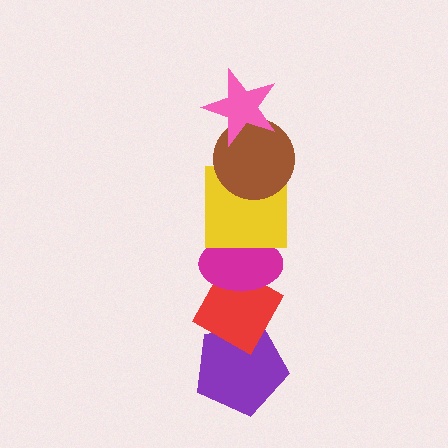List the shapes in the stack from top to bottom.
From top to bottom: the pink star, the brown circle, the yellow square, the magenta ellipse, the red diamond, the purple pentagon.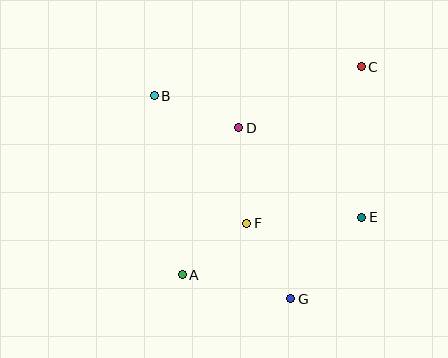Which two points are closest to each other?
Points A and F are closest to each other.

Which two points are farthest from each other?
Points A and C are farthest from each other.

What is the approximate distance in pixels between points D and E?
The distance between D and E is approximately 152 pixels.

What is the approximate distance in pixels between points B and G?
The distance between B and G is approximately 244 pixels.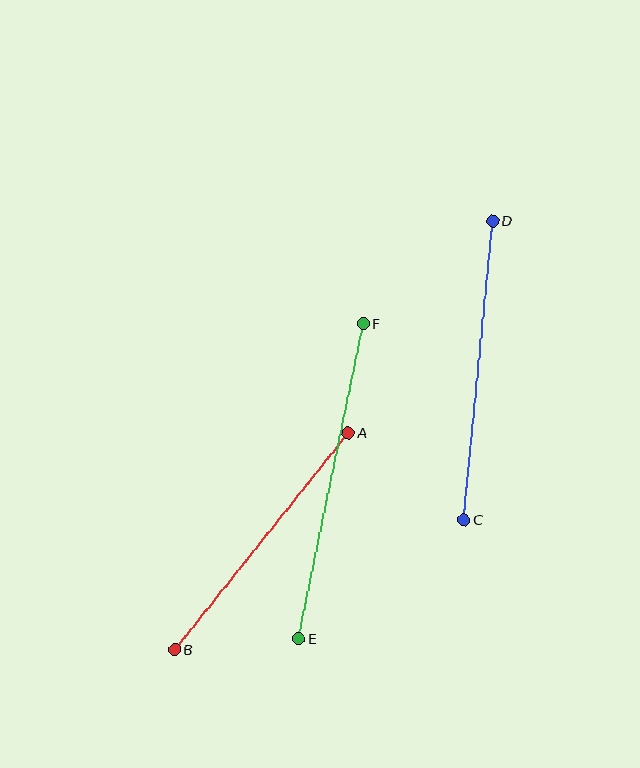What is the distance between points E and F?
The distance is approximately 321 pixels.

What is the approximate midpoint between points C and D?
The midpoint is at approximately (479, 370) pixels.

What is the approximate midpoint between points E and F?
The midpoint is at approximately (331, 481) pixels.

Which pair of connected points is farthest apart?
Points E and F are farthest apart.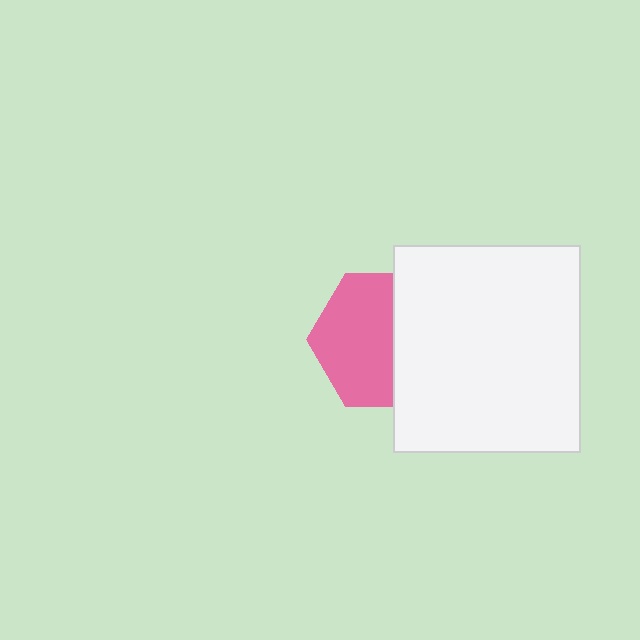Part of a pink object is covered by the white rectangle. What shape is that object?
It is a hexagon.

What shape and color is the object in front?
The object in front is a white rectangle.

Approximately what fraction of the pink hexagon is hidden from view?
Roughly 41% of the pink hexagon is hidden behind the white rectangle.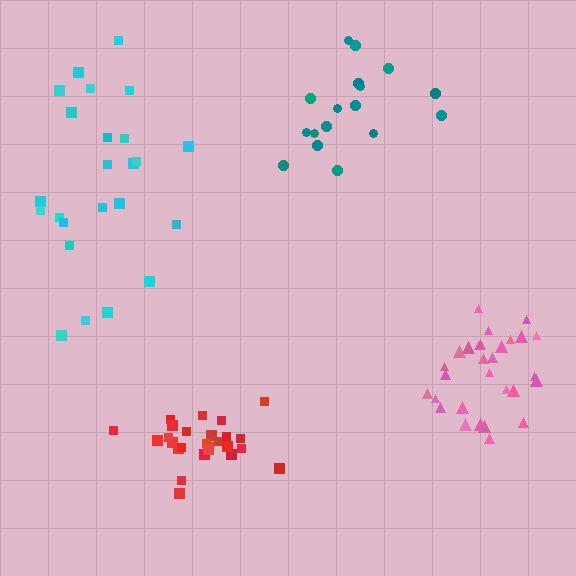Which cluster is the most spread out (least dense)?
Teal.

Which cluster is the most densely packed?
Red.